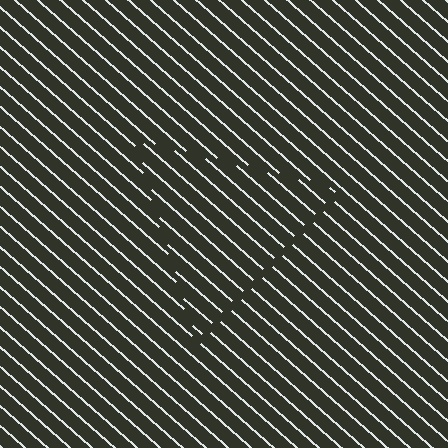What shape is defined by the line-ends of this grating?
An illusory triangle. The interior of the shape contains the same grating, shifted by half a period — the contour is defined by the phase discontinuity where line-ends from the inner and outer gratings abut.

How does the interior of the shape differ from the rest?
The interior of the shape contains the same grating, shifted by half a period — the contour is defined by the phase discontinuity where line-ends from the inner and outer gratings abut.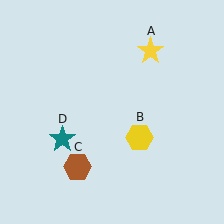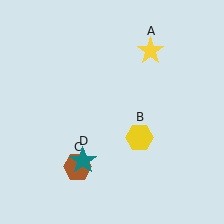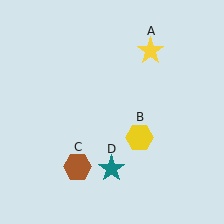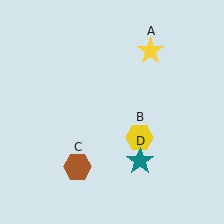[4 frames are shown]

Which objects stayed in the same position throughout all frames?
Yellow star (object A) and yellow hexagon (object B) and brown hexagon (object C) remained stationary.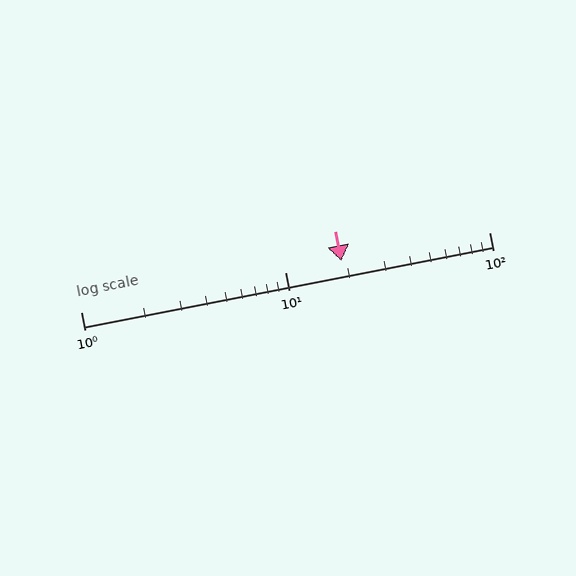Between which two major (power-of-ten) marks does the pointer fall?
The pointer is between 10 and 100.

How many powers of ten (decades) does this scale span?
The scale spans 2 decades, from 1 to 100.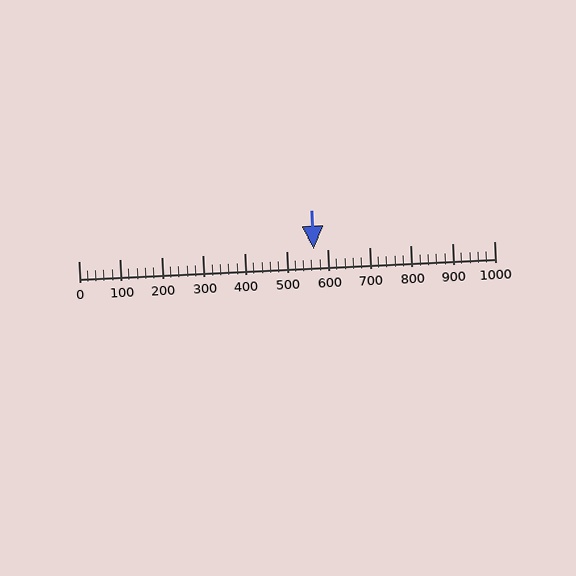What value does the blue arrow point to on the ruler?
The blue arrow points to approximately 566.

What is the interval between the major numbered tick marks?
The major tick marks are spaced 100 units apart.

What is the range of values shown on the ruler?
The ruler shows values from 0 to 1000.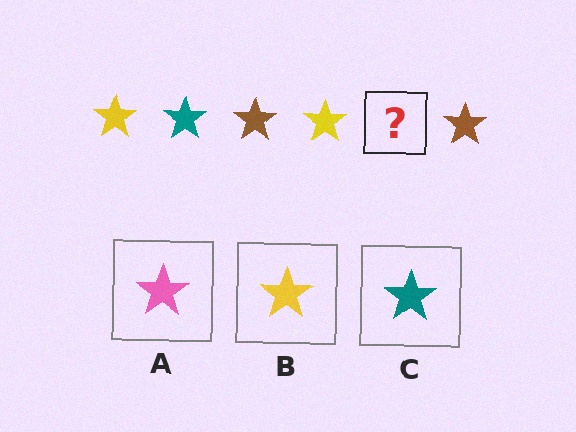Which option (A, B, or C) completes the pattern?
C.